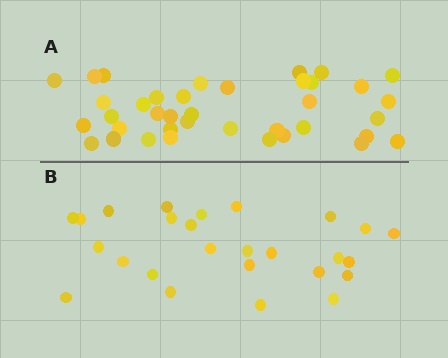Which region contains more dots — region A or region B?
Region A (the top region) has more dots.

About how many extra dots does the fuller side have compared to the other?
Region A has roughly 12 or so more dots than region B.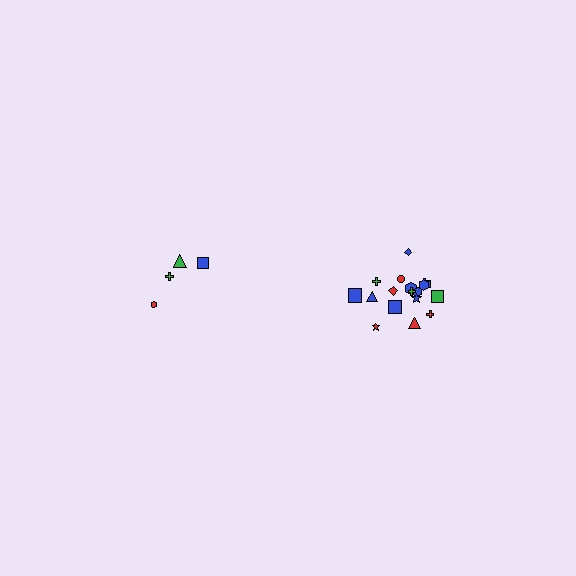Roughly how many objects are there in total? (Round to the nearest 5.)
Roughly 20 objects in total.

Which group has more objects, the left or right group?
The right group.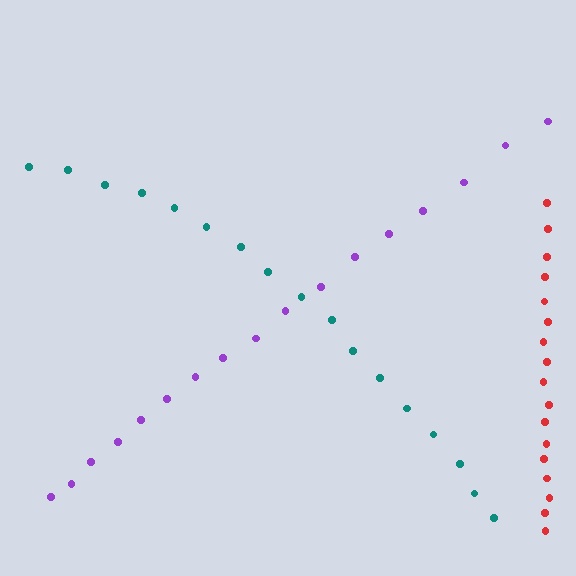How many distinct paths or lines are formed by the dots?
There are 3 distinct paths.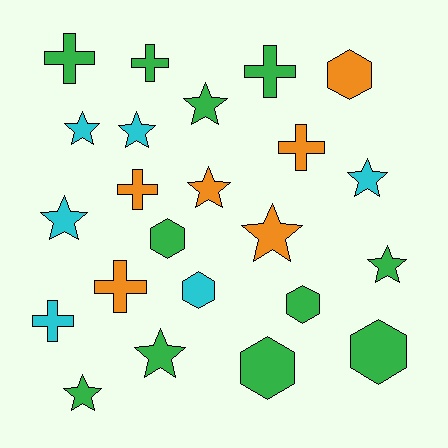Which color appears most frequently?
Green, with 11 objects.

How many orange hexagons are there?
There is 1 orange hexagon.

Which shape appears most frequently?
Star, with 10 objects.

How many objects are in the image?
There are 23 objects.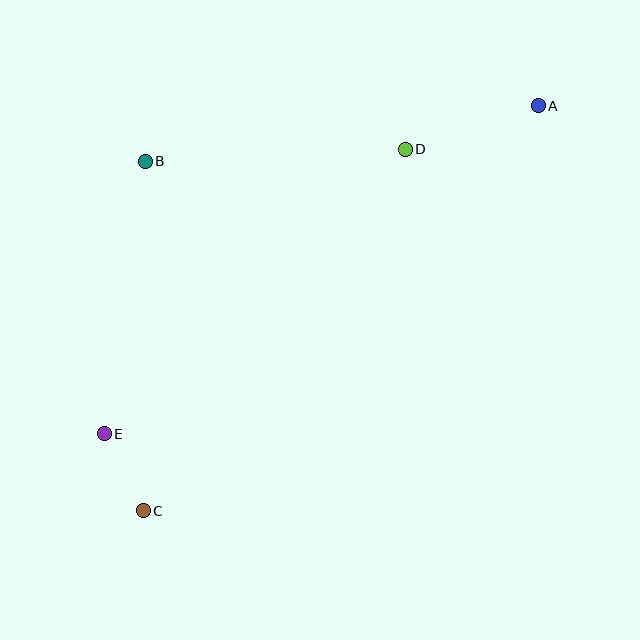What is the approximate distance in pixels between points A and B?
The distance between A and B is approximately 397 pixels.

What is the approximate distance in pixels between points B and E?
The distance between B and E is approximately 275 pixels.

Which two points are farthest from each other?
Points A and C are farthest from each other.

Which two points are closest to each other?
Points C and E are closest to each other.